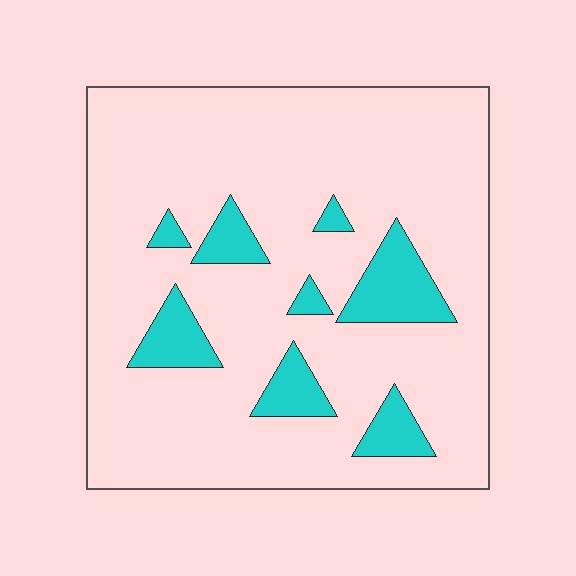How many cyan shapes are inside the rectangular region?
8.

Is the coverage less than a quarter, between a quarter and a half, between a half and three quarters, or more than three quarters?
Less than a quarter.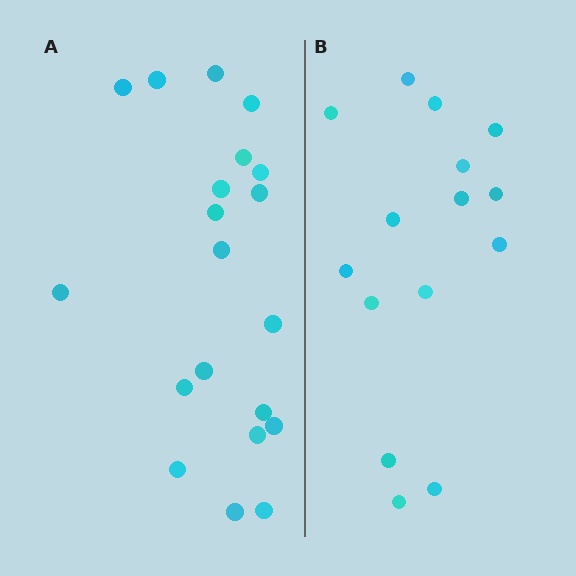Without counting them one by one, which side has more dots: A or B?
Region A (the left region) has more dots.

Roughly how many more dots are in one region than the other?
Region A has about 5 more dots than region B.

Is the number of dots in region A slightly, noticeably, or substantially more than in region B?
Region A has noticeably more, but not dramatically so. The ratio is roughly 1.3 to 1.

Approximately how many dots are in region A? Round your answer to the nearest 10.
About 20 dots.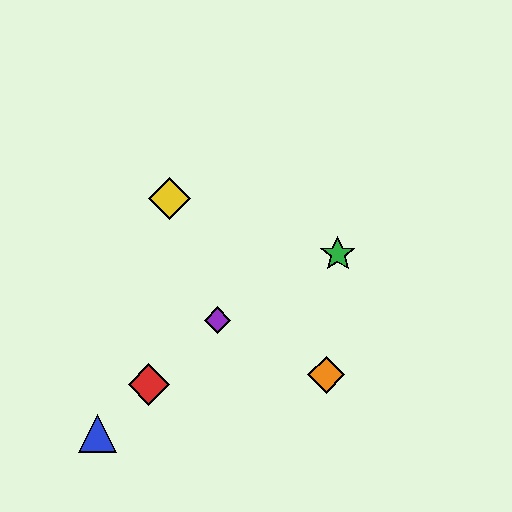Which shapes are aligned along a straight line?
The red diamond, the blue triangle, the purple diamond are aligned along a straight line.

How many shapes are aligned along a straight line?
3 shapes (the red diamond, the blue triangle, the purple diamond) are aligned along a straight line.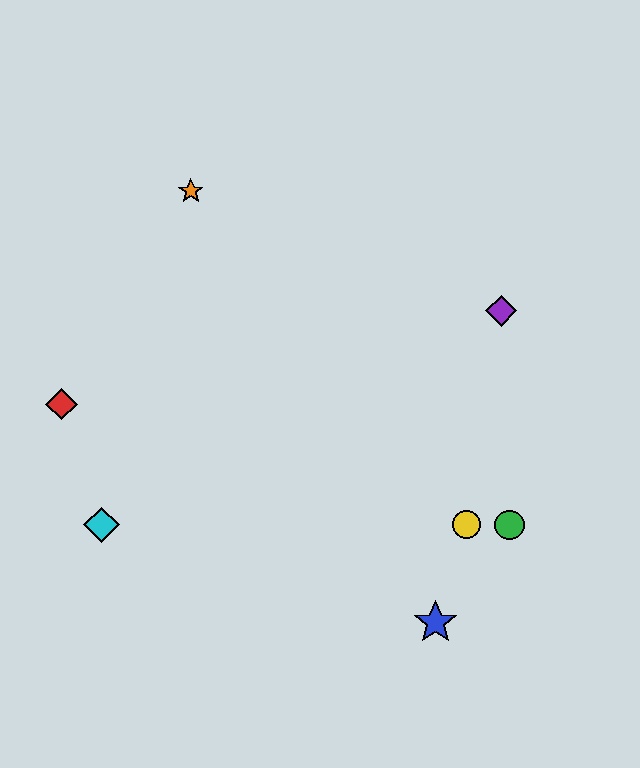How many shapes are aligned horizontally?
3 shapes (the green circle, the yellow circle, the cyan diamond) are aligned horizontally.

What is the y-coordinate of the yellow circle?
The yellow circle is at y≈525.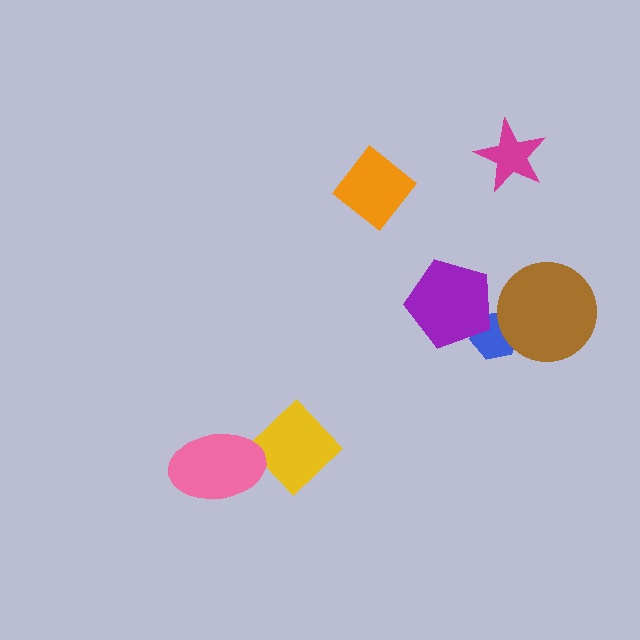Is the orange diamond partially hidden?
No, no other shape covers it.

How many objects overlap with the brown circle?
1 object overlaps with the brown circle.